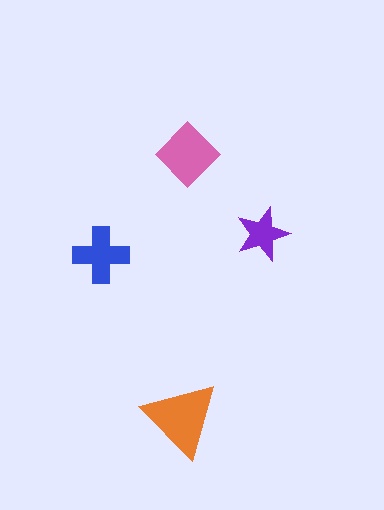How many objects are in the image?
There are 4 objects in the image.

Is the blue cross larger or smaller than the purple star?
Larger.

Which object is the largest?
The orange triangle.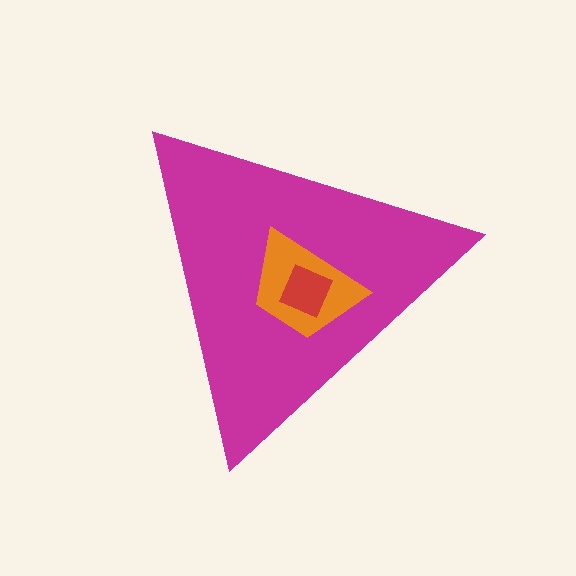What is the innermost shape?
The red diamond.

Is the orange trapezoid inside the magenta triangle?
Yes.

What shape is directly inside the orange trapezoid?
The red diamond.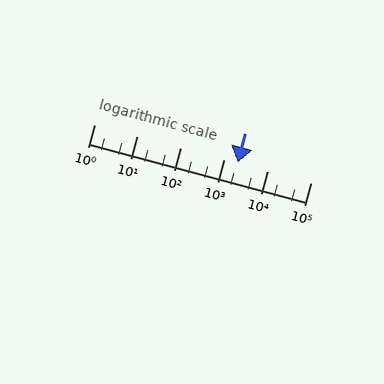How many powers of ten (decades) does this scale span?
The scale spans 5 decades, from 1 to 100000.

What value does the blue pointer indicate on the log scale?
The pointer indicates approximately 2100.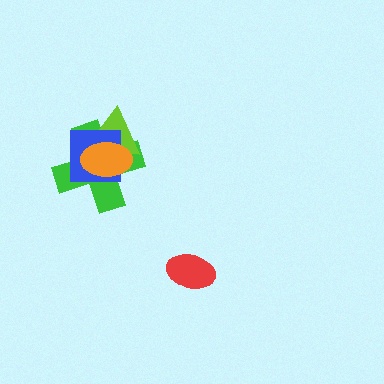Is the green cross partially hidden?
Yes, it is partially covered by another shape.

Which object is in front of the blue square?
The orange ellipse is in front of the blue square.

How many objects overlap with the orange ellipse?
3 objects overlap with the orange ellipse.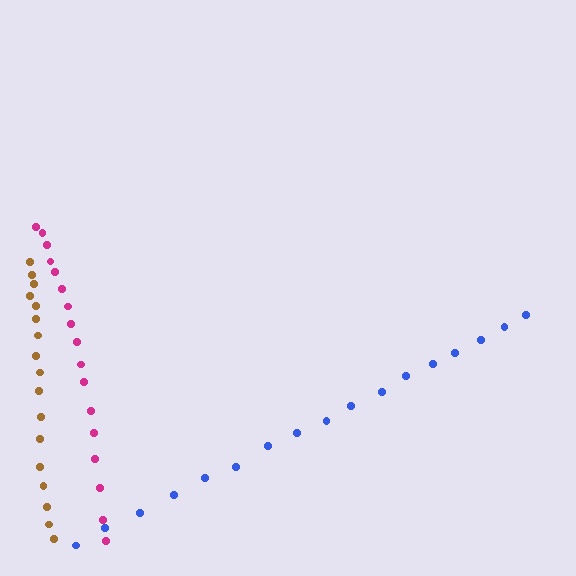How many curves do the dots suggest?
There are 3 distinct paths.